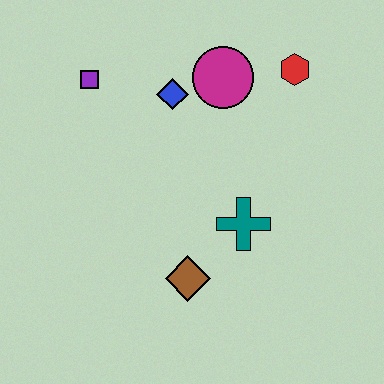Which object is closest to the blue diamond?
The magenta circle is closest to the blue diamond.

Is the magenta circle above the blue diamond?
Yes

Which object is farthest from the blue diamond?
The brown diamond is farthest from the blue diamond.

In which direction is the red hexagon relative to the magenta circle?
The red hexagon is to the right of the magenta circle.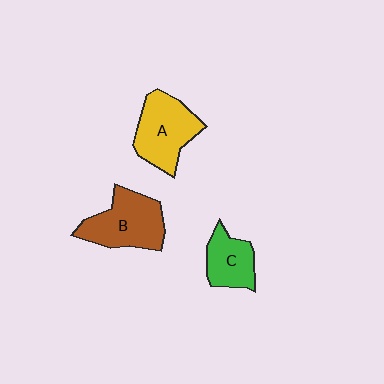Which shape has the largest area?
Shape B (brown).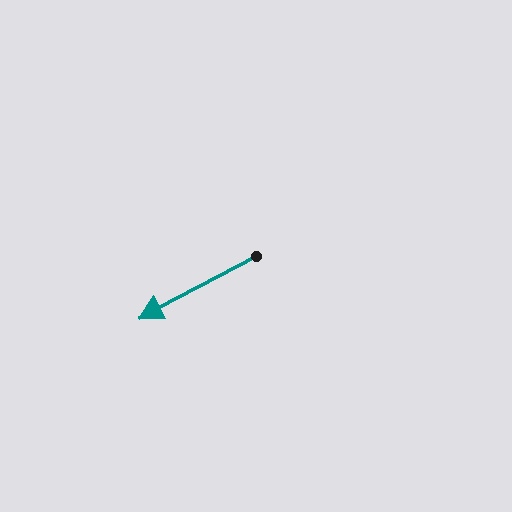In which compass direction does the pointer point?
Southwest.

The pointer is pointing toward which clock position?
Roughly 8 o'clock.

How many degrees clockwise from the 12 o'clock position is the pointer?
Approximately 242 degrees.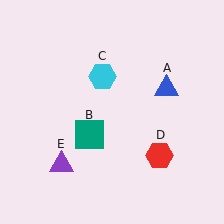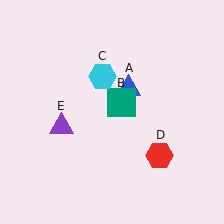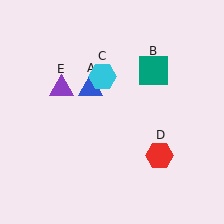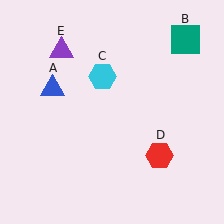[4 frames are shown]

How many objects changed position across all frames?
3 objects changed position: blue triangle (object A), teal square (object B), purple triangle (object E).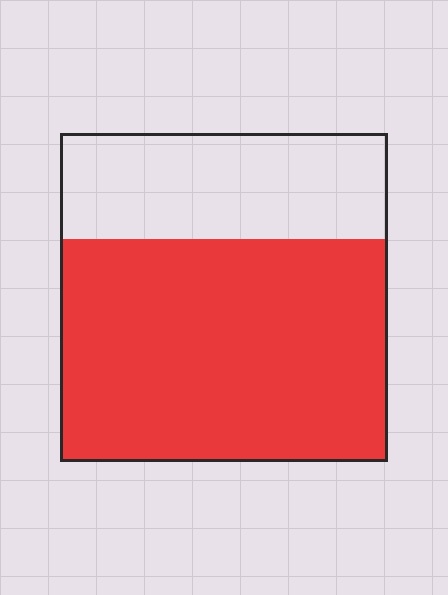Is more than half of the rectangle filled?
Yes.